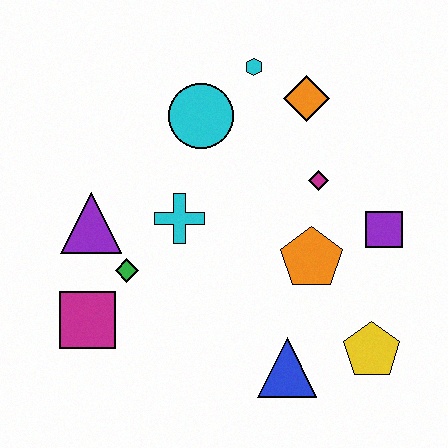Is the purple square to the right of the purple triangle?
Yes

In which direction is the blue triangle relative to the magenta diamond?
The blue triangle is below the magenta diamond.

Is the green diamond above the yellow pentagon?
Yes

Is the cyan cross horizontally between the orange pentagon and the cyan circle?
No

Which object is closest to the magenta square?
The green diamond is closest to the magenta square.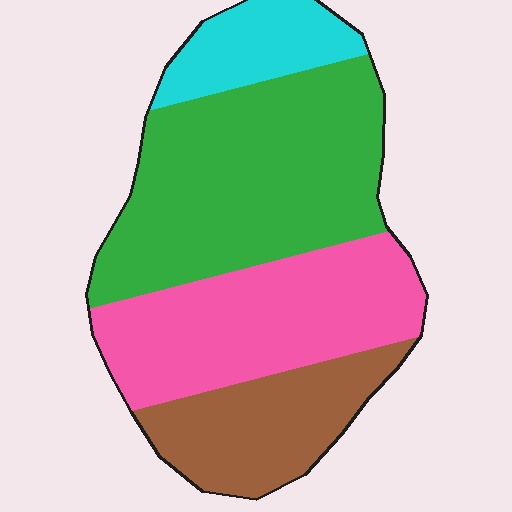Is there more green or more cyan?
Green.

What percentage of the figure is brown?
Brown covers around 20% of the figure.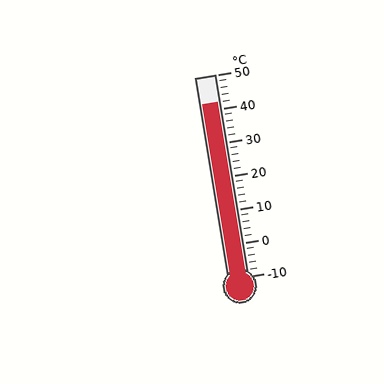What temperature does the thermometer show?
The thermometer shows approximately 42°C.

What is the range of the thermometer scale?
The thermometer scale ranges from -10°C to 50°C.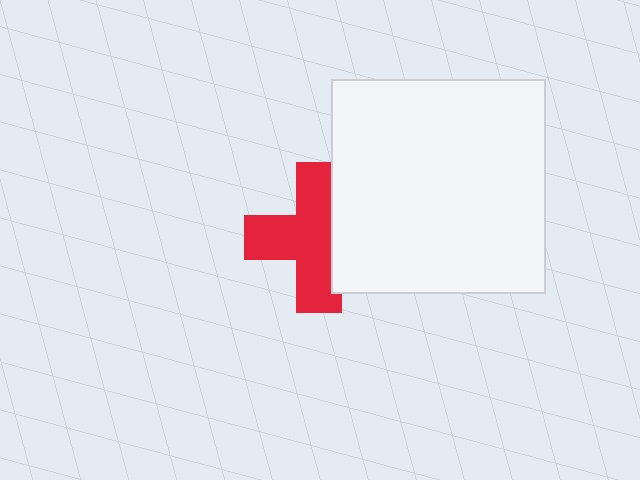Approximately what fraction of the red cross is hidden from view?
Roughly 31% of the red cross is hidden behind the white square.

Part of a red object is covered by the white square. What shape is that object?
It is a cross.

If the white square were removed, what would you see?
You would see the complete red cross.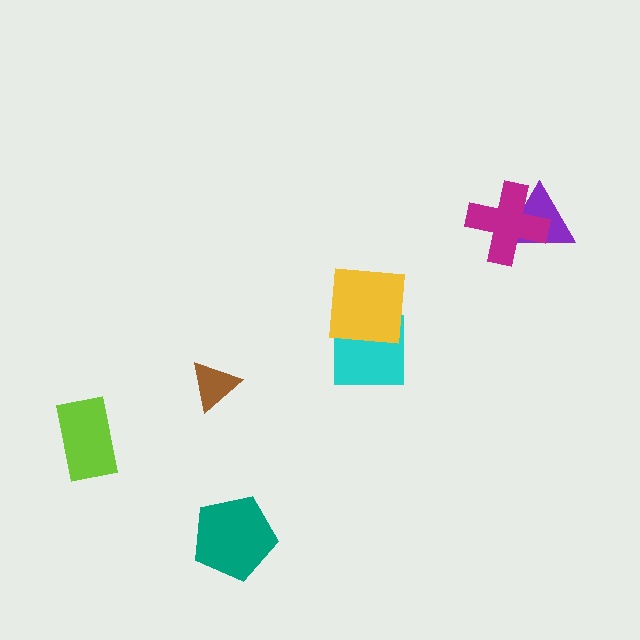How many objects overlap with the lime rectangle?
0 objects overlap with the lime rectangle.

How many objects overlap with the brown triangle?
0 objects overlap with the brown triangle.